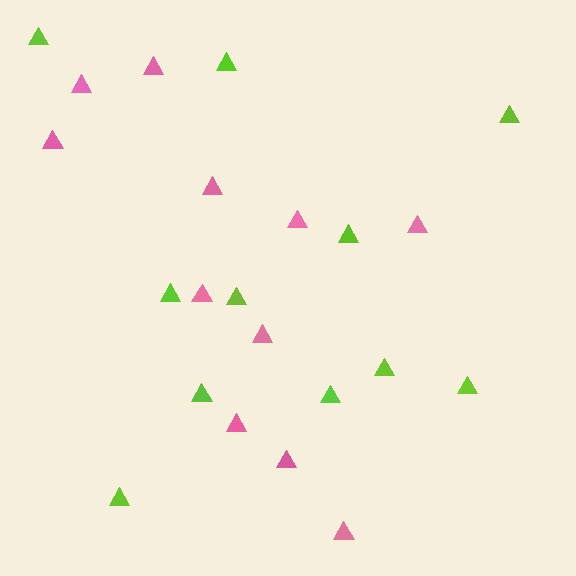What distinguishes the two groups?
There are 2 groups: one group of pink triangles (11) and one group of lime triangles (11).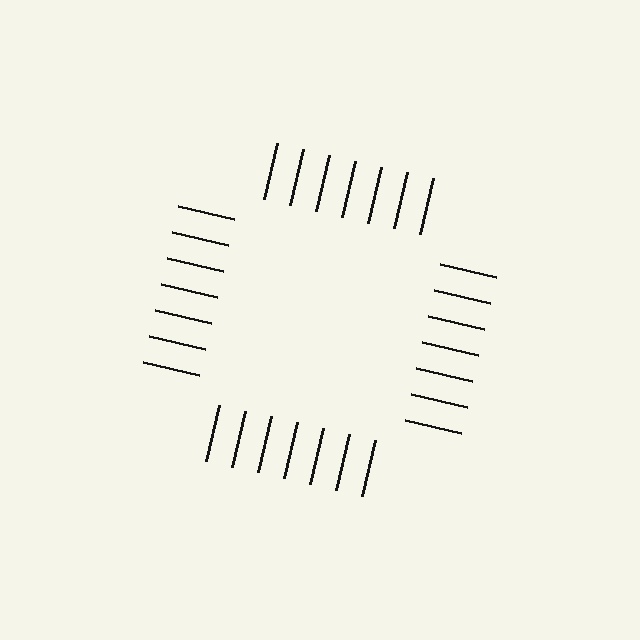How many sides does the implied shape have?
4 sides — the line-ends trace a square.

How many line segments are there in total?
28 — 7 along each of the 4 edges.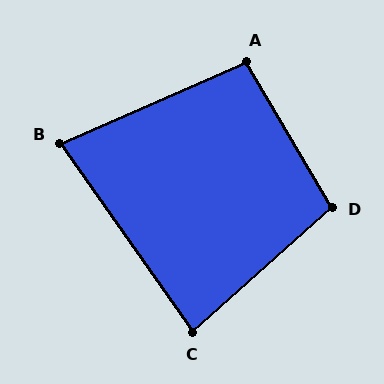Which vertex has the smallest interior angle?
B, at approximately 79 degrees.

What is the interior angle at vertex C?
Approximately 83 degrees (acute).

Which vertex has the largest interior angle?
D, at approximately 101 degrees.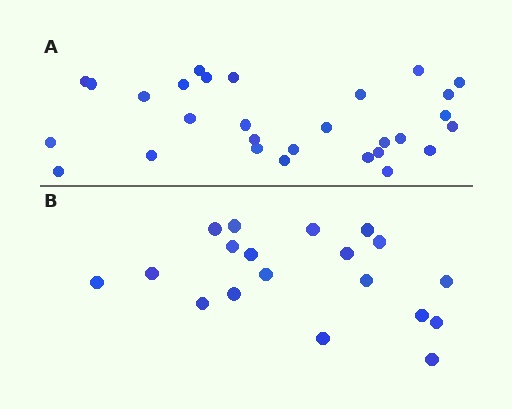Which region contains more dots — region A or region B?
Region A (the top region) has more dots.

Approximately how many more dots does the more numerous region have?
Region A has roughly 10 or so more dots than region B.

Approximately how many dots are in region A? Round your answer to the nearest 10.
About 30 dots. (The exact count is 29, which rounds to 30.)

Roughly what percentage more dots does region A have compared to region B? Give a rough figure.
About 55% more.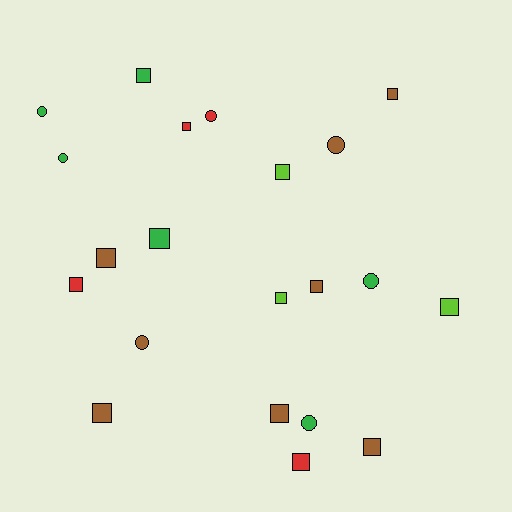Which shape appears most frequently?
Square, with 14 objects.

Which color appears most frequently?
Brown, with 8 objects.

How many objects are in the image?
There are 21 objects.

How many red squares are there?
There are 3 red squares.